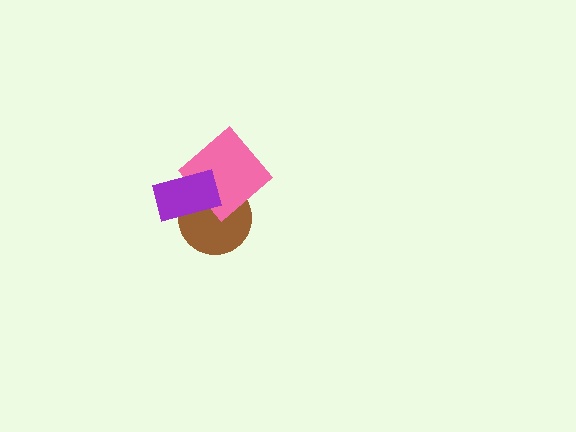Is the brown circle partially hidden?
Yes, it is partially covered by another shape.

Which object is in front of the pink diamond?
The purple rectangle is in front of the pink diamond.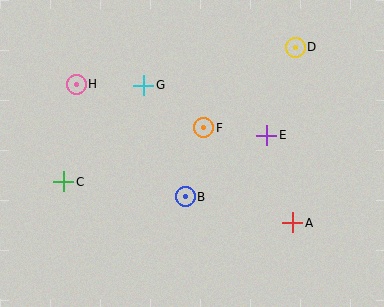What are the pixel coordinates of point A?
Point A is at (293, 223).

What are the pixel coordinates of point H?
Point H is at (76, 84).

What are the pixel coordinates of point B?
Point B is at (185, 197).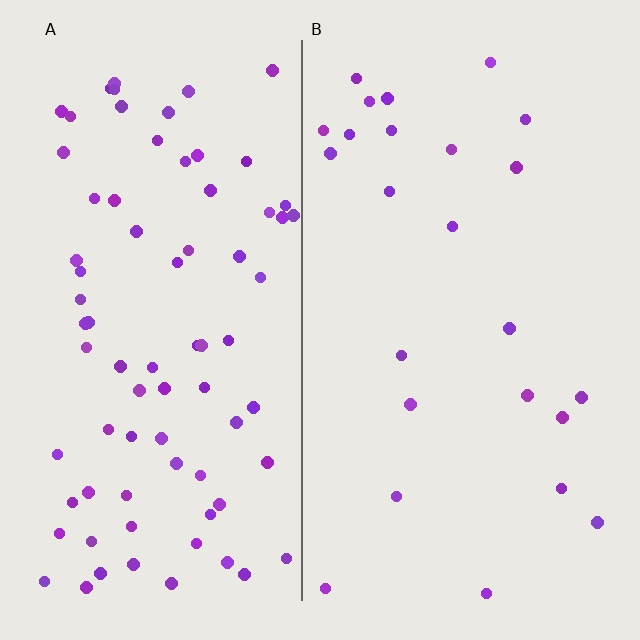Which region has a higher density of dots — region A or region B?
A (the left).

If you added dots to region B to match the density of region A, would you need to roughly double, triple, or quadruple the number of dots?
Approximately triple.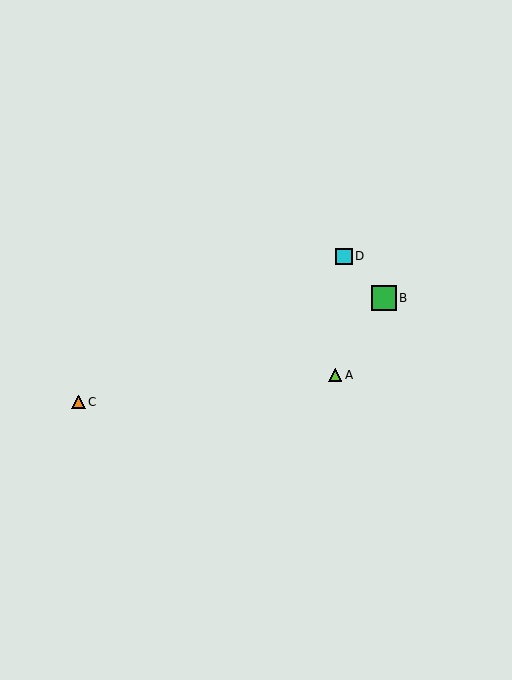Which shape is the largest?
The green square (labeled B) is the largest.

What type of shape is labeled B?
Shape B is a green square.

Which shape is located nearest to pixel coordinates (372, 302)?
The green square (labeled B) at (384, 298) is nearest to that location.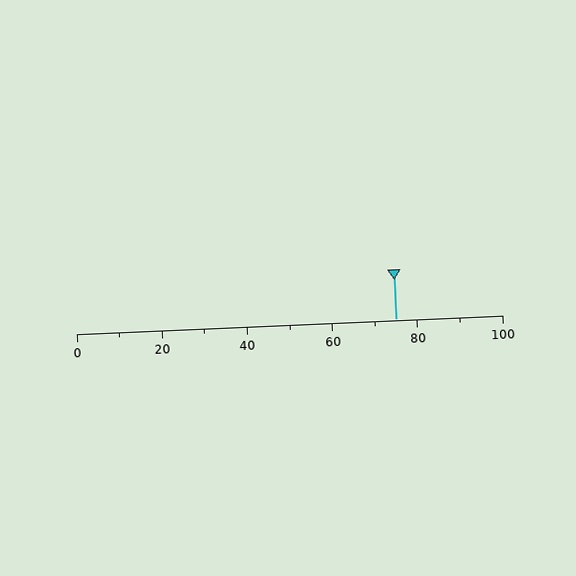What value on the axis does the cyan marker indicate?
The marker indicates approximately 75.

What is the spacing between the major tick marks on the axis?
The major ticks are spaced 20 apart.